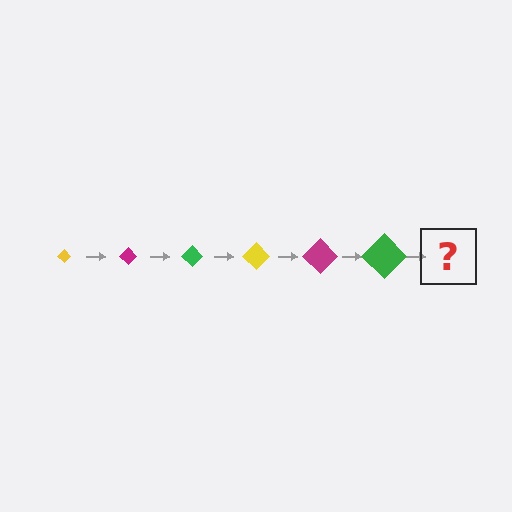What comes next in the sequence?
The next element should be a yellow diamond, larger than the previous one.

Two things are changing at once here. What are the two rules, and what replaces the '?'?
The two rules are that the diamond grows larger each step and the color cycles through yellow, magenta, and green. The '?' should be a yellow diamond, larger than the previous one.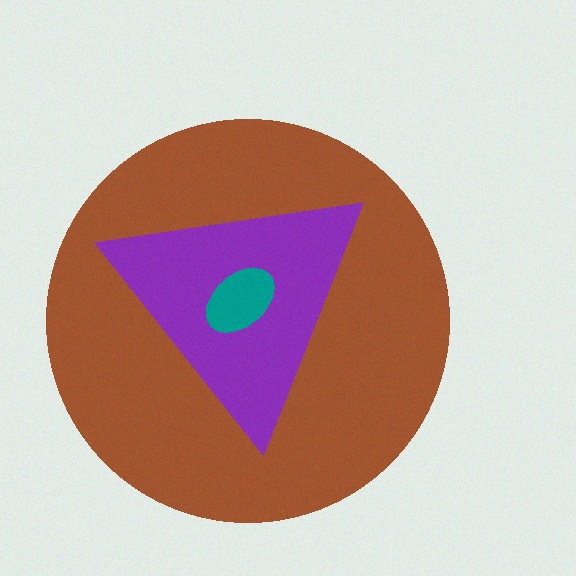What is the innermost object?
The teal ellipse.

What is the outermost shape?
The brown circle.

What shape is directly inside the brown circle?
The purple triangle.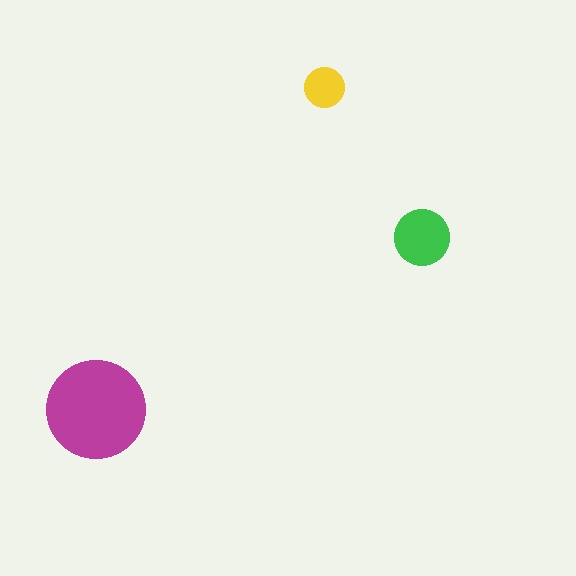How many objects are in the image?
There are 3 objects in the image.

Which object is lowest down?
The magenta circle is bottommost.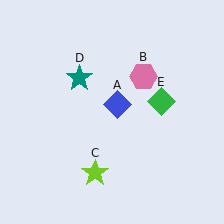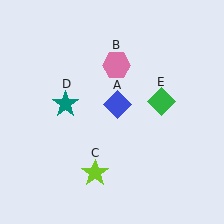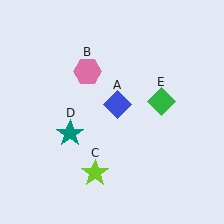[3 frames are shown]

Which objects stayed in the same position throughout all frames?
Blue diamond (object A) and lime star (object C) and green diamond (object E) remained stationary.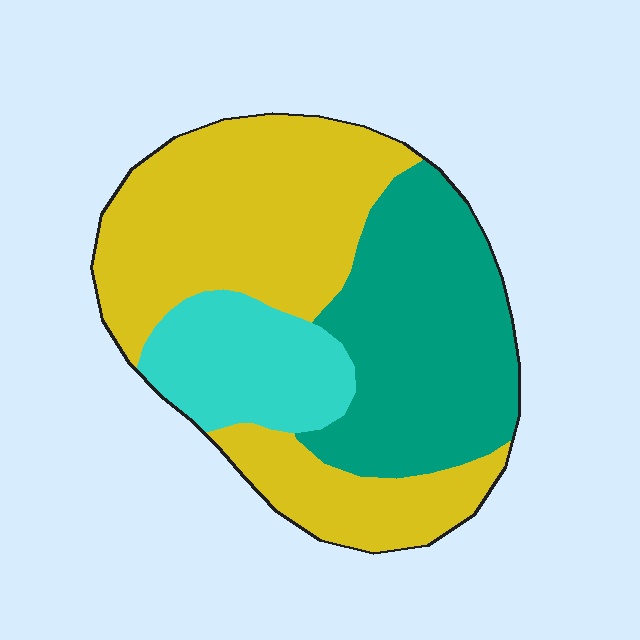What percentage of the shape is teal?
Teal takes up about one third (1/3) of the shape.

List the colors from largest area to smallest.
From largest to smallest: yellow, teal, cyan.